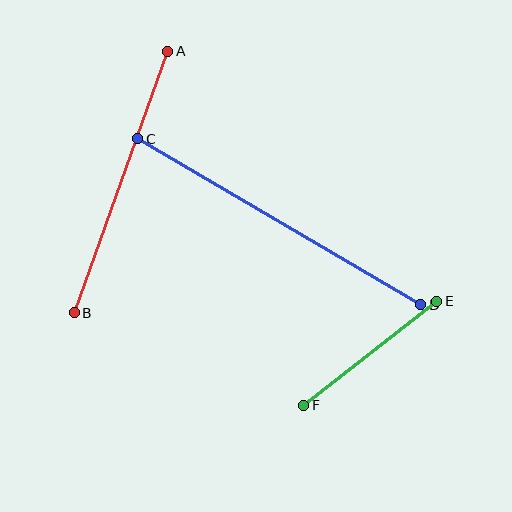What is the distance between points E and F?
The distance is approximately 169 pixels.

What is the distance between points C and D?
The distance is approximately 328 pixels.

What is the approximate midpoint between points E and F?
The midpoint is at approximately (370, 353) pixels.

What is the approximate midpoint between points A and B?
The midpoint is at approximately (121, 182) pixels.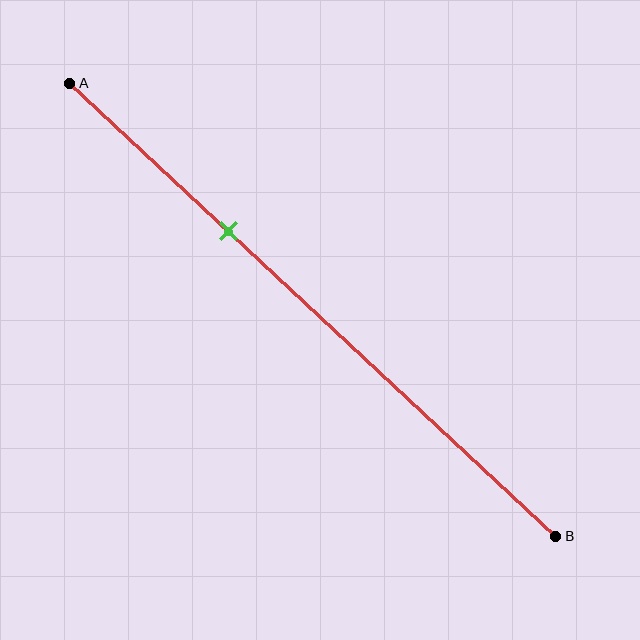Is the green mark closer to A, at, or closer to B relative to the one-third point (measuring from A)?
The green mark is approximately at the one-third point of segment AB.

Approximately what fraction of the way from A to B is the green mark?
The green mark is approximately 35% of the way from A to B.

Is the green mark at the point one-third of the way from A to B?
Yes, the mark is approximately at the one-third point.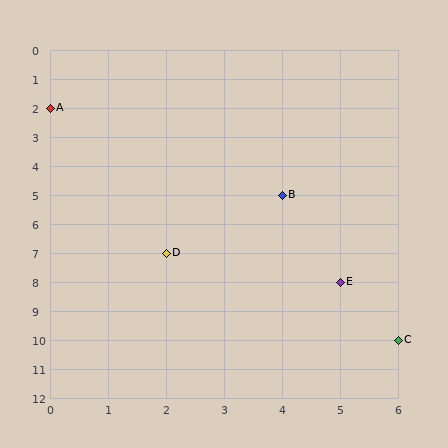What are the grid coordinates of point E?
Point E is at grid coordinates (5, 8).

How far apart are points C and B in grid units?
Points C and B are 2 columns and 5 rows apart (about 5.4 grid units diagonally).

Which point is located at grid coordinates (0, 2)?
Point A is at (0, 2).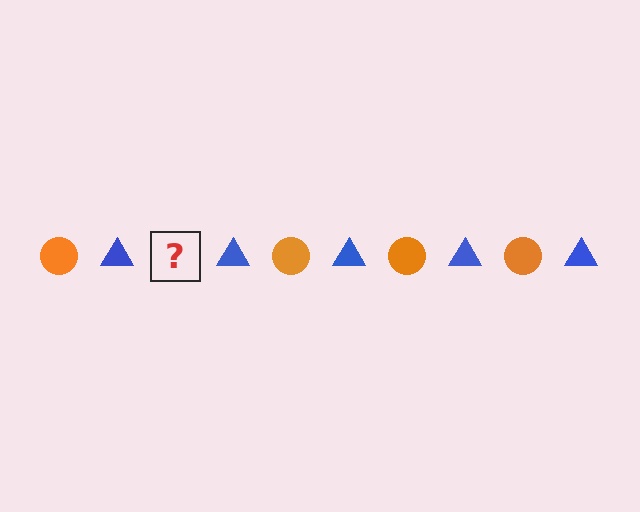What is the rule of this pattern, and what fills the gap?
The rule is that the pattern alternates between orange circle and blue triangle. The gap should be filled with an orange circle.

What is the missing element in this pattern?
The missing element is an orange circle.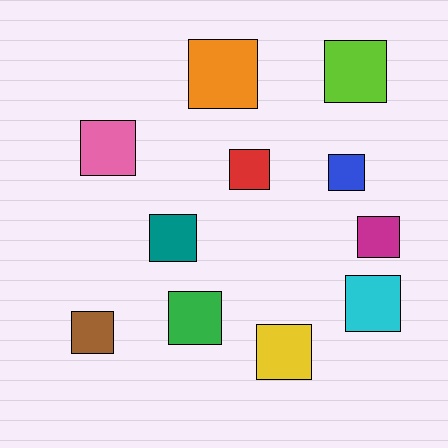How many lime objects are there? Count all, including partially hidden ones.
There is 1 lime object.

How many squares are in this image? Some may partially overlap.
There are 11 squares.